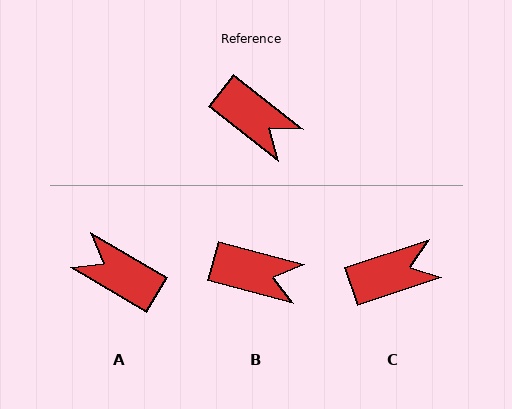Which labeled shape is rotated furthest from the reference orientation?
A, about 172 degrees away.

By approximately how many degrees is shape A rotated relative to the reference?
Approximately 172 degrees clockwise.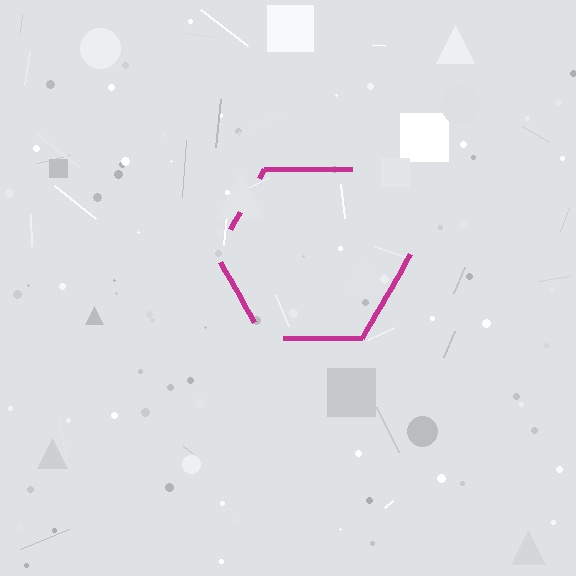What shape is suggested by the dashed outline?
The dashed outline suggests a hexagon.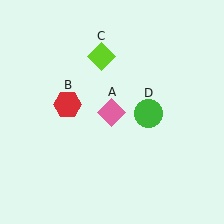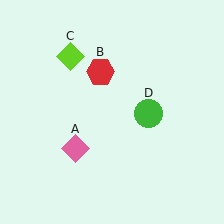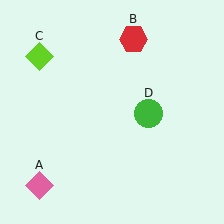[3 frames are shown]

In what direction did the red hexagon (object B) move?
The red hexagon (object B) moved up and to the right.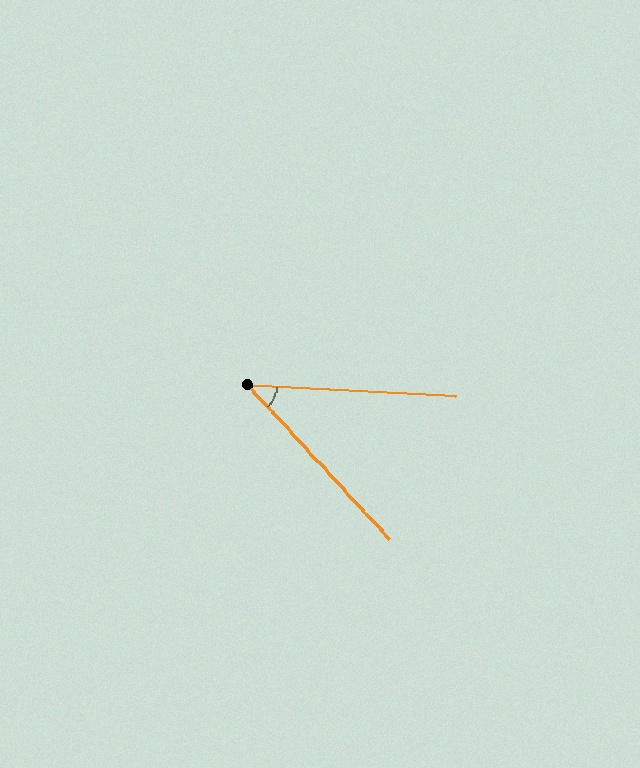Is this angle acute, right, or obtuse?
It is acute.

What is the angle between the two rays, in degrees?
Approximately 44 degrees.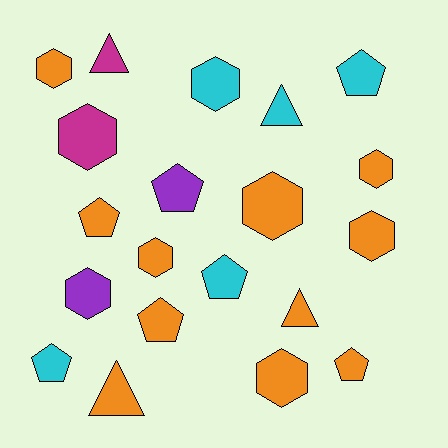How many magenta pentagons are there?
There are no magenta pentagons.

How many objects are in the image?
There are 20 objects.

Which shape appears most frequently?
Hexagon, with 9 objects.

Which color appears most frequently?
Orange, with 11 objects.